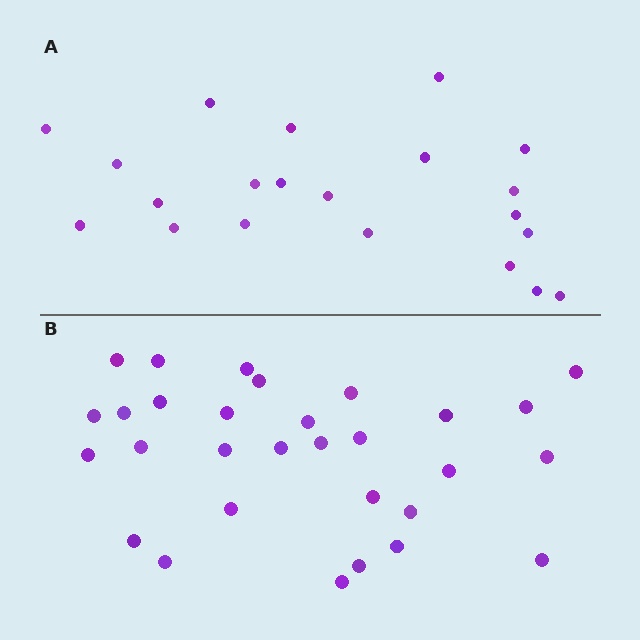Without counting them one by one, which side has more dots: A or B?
Region B (the bottom region) has more dots.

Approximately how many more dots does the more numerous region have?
Region B has roughly 8 or so more dots than region A.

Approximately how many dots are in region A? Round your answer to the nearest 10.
About 20 dots. (The exact count is 21, which rounds to 20.)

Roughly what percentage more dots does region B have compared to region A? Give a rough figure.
About 45% more.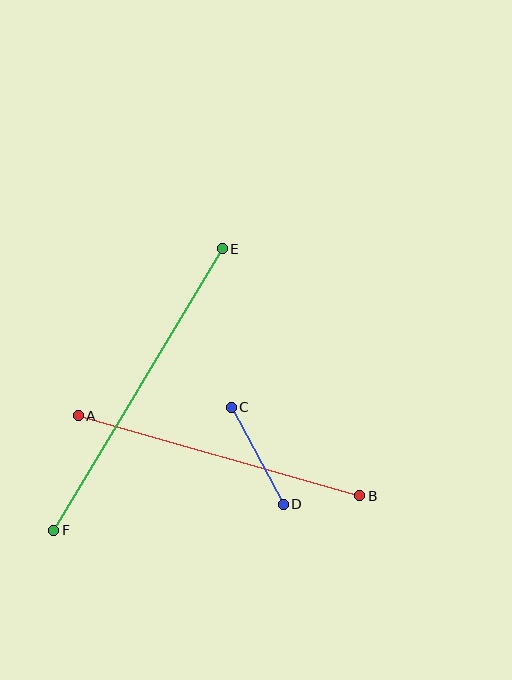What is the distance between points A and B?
The distance is approximately 293 pixels.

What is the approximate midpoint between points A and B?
The midpoint is at approximately (219, 456) pixels.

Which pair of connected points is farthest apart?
Points E and F are farthest apart.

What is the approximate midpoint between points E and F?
The midpoint is at approximately (138, 389) pixels.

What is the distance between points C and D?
The distance is approximately 110 pixels.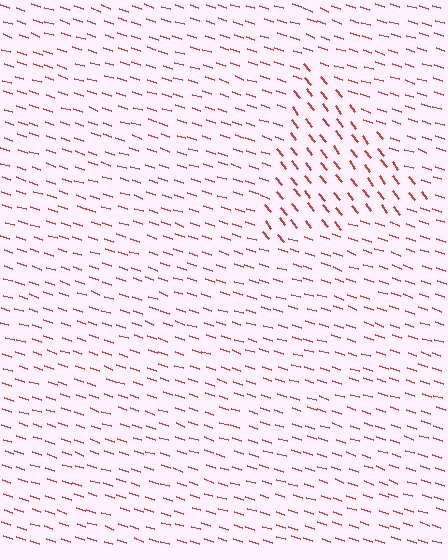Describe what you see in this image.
The image is filled with small red line segments. A triangle region in the image has lines oriented differently from the surrounding lines, creating a visible texture boundary.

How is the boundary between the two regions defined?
The boundary is defined purely by a change in line orientation (approximately 34 degrees difference). All lines are the same color and thickness.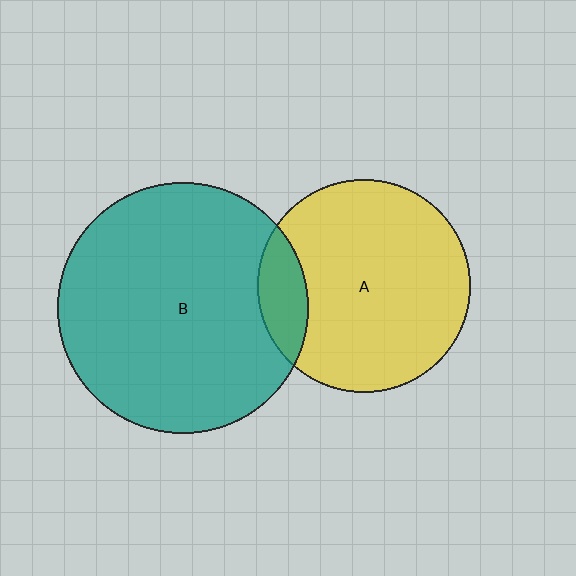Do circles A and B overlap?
Yes.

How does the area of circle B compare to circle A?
Approximately 1.4 times.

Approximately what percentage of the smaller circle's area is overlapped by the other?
Approximately 15%.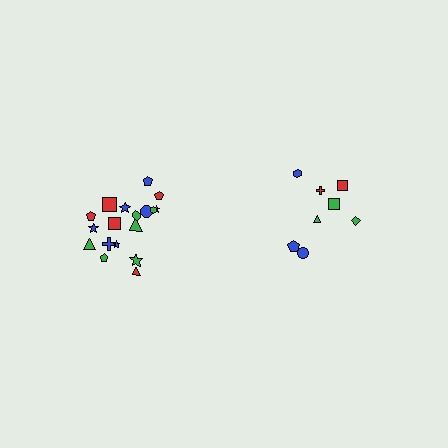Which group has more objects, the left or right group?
The left group.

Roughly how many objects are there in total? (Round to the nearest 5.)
Roughly 25 objects in total.